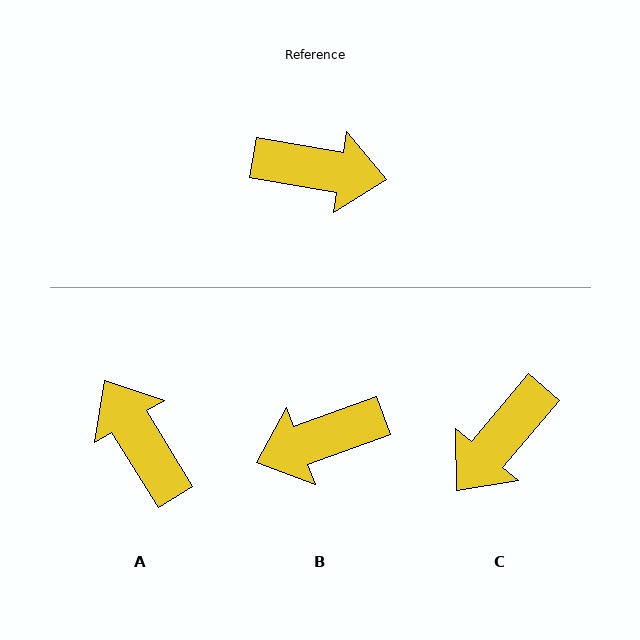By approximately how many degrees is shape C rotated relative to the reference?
Approximately 121 degrees clockwise.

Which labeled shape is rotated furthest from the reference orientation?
B, about 150 degrees away.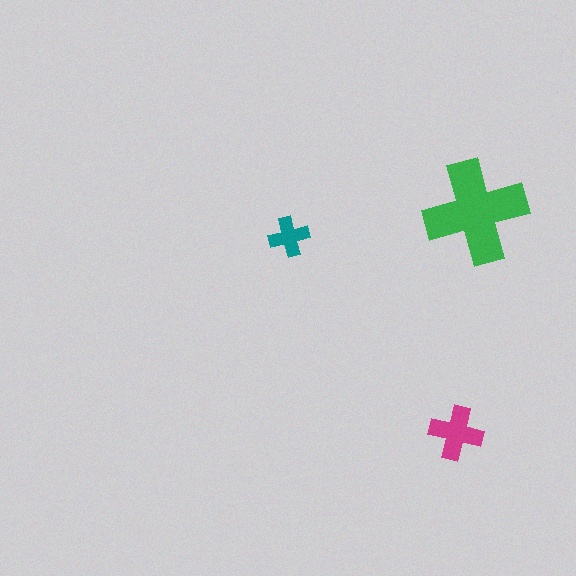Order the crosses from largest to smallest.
the green one, the magenta one, the teal one.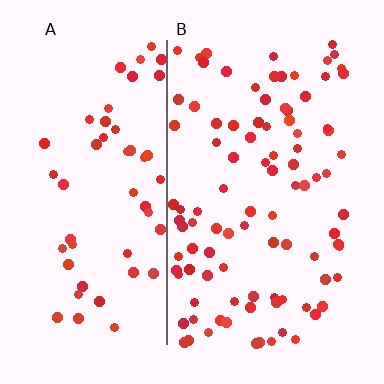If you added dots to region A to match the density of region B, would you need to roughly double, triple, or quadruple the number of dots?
Approximately double.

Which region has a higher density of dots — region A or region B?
B (the right).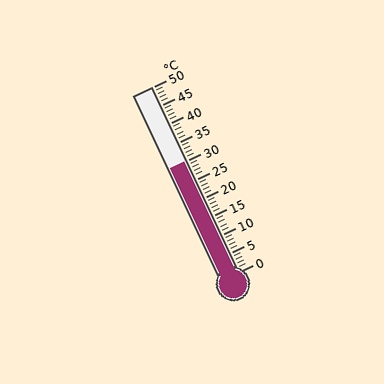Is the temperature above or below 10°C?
The temperature is above 10°C.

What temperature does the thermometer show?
The thermometer shows approximately 30°C.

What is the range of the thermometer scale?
The thermometer scale ranges from 0°C to 50°C.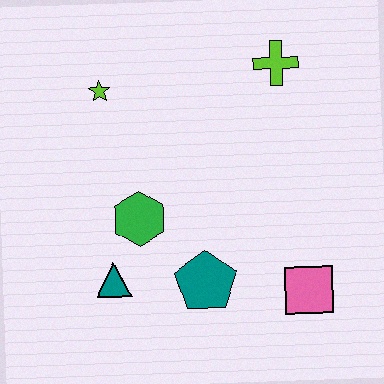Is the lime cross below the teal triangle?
No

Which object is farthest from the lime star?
The pink square is farthest from the lime star.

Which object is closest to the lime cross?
The lime star is closest to the lime cross.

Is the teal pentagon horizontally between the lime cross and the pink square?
No